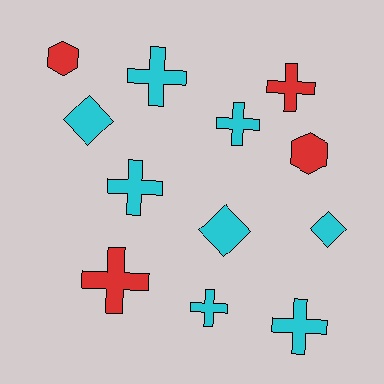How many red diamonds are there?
There are no red diamonds.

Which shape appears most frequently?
Cross, with 7 objects.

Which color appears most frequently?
Cyan, with 8 objects.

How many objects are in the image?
There are 12 objects.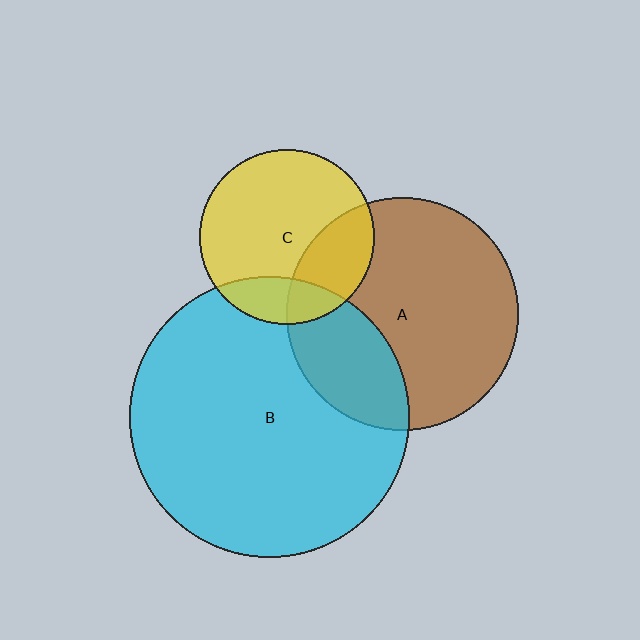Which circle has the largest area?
Circle B (cyan).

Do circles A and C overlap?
Yes.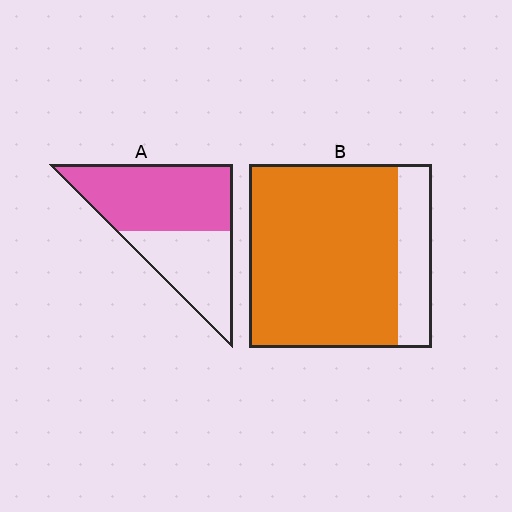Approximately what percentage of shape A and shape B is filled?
A is approximately 60% and B is approximately 80%.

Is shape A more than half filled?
Yes.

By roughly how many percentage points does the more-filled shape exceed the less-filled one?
By roughly 20 percentage points (B over A).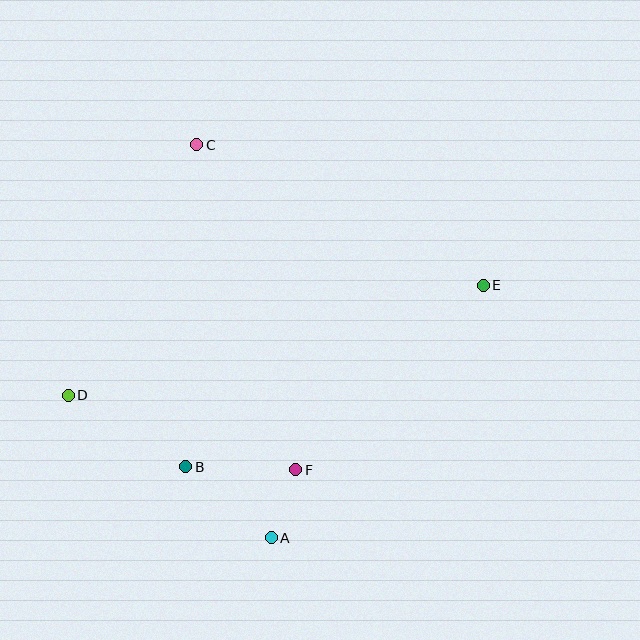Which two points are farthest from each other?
Points D and E are farthest from each other.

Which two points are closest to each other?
Points A and F are closest to each other.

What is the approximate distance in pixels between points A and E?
The distance between A and E is approximately 330 pixels.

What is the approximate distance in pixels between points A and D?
The distance between A and D is approximately 248 pixels.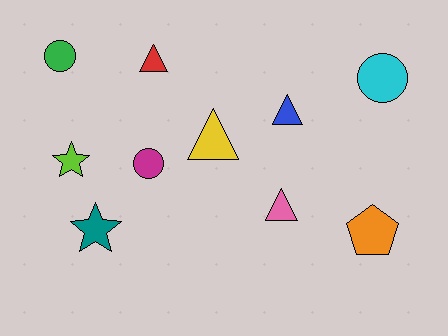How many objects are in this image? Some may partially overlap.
There are 10 objects.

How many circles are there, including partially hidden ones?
There are 3 circles.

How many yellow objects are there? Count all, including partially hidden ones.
There is 1 yellow object.